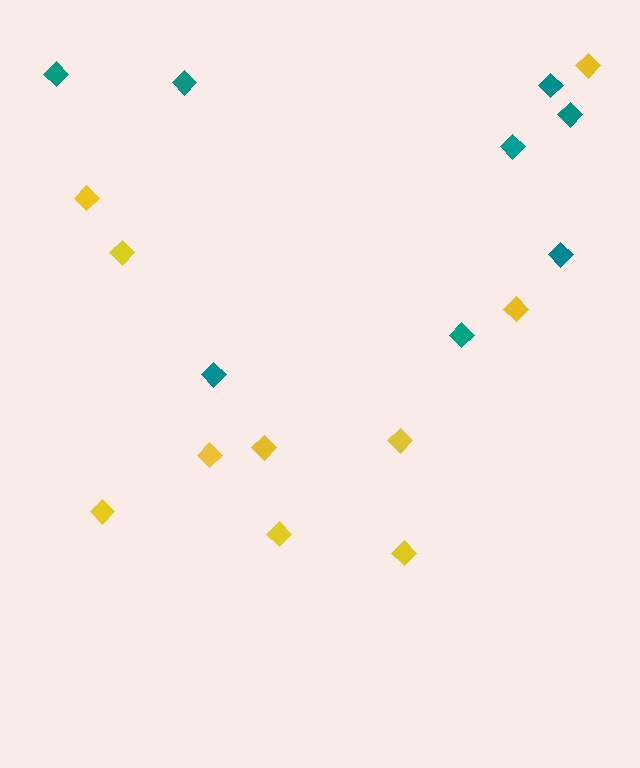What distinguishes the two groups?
There are 2 groups: one group of teal diamonds (8) and one group of yellow diamonds (10).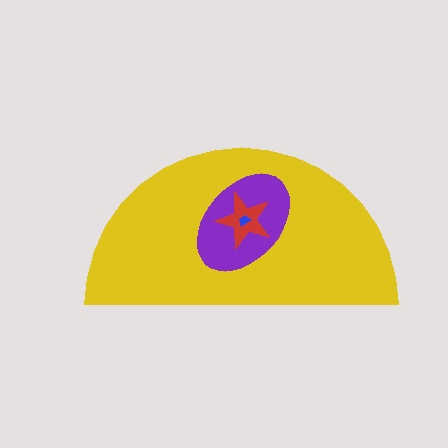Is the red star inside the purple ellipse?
Yes.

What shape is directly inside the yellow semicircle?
The purple ellipse.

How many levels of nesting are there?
4.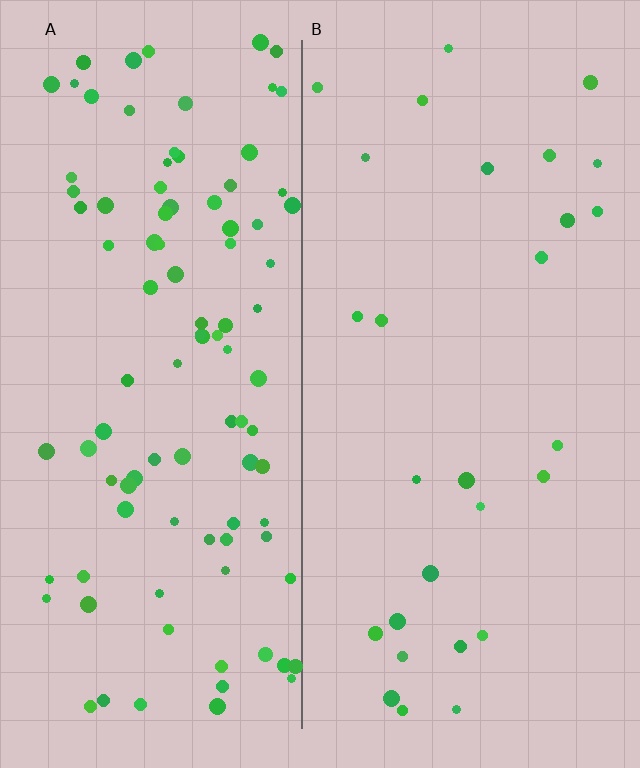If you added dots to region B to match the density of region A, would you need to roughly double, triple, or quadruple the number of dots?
Approximately quadruple.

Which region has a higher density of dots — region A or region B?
A (the left).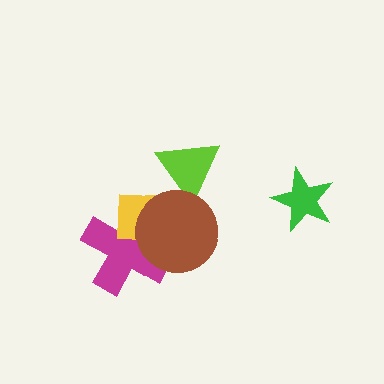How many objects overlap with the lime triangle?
1 object overlaps with the lime triangle.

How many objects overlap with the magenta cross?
2 objects overlap with the magenta cross.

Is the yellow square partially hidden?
Yes, it is partially covered by another shape.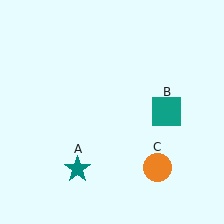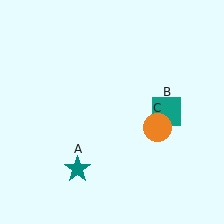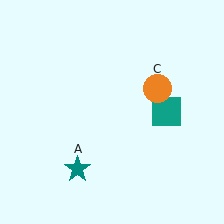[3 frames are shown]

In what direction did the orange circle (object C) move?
The orange circle (object C) moved up.